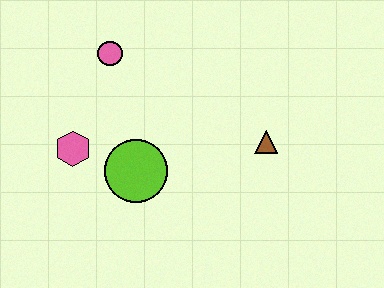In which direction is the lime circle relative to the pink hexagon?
The lime circle is to the right of the pink hexagon.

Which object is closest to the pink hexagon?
The lime circle is closest to the pink hexagon.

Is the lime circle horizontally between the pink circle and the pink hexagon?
No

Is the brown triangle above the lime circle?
Yes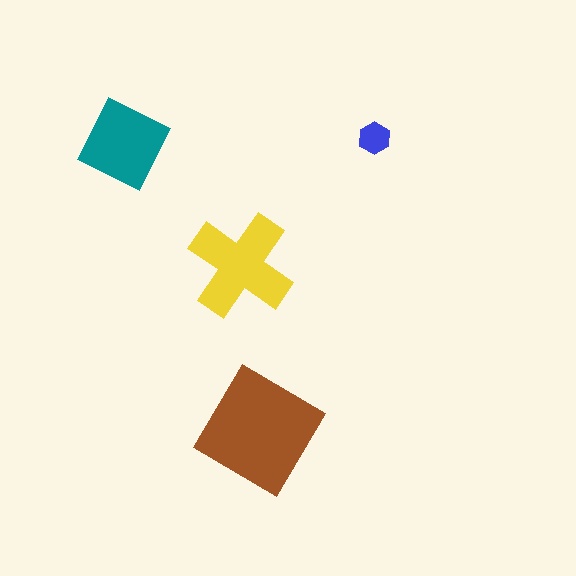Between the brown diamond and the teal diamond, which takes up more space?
The brown diamond.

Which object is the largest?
The brown diamond.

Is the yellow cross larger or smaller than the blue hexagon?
Larger.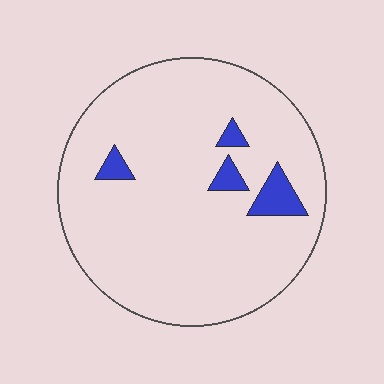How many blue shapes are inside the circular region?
4.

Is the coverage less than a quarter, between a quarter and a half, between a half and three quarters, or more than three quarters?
Less than a quarter.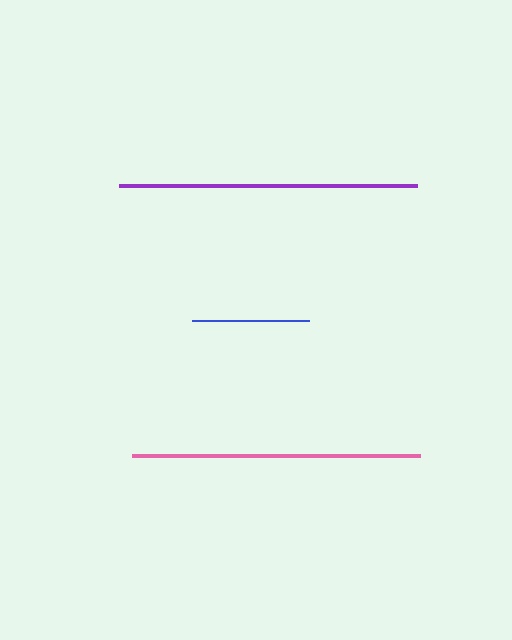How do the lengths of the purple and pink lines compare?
The purple and pink lines are approximately the same length.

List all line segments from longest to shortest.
From longest to shortest: purple, pink, blue.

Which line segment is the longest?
The purple line is the longest at approximately 298 pixels.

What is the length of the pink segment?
The pink segment is approximately 289 pixels long.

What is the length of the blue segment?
The blue segment is approximately 117 pixels long.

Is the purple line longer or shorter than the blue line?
The purple line is longer than the blue line.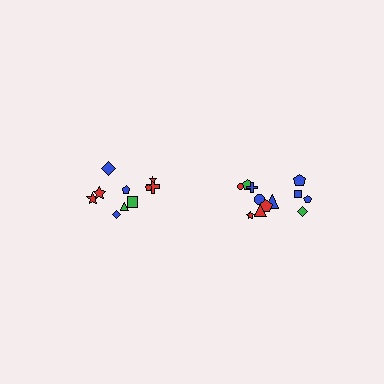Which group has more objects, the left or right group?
The right group.